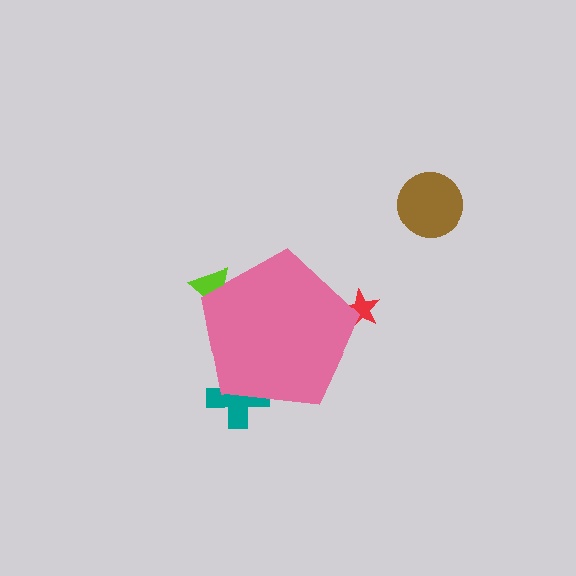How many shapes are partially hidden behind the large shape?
3 shapes are partially hidden.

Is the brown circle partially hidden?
No, the brown circle is fully visible.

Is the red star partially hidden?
Yes, the red star is partially hidden behind the pink pentagon.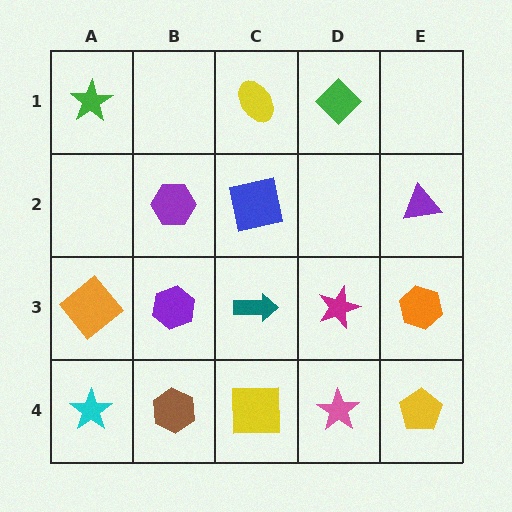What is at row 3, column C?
A teal arrow.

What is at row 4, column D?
A pink star.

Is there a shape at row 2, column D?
No, that cell is empty.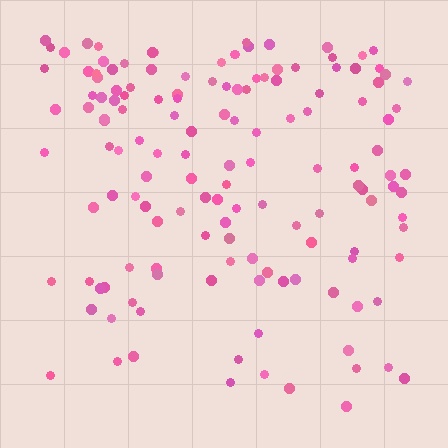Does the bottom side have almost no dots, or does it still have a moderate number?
Still a moderate number, just noticeably fewer than the top.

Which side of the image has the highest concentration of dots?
The top.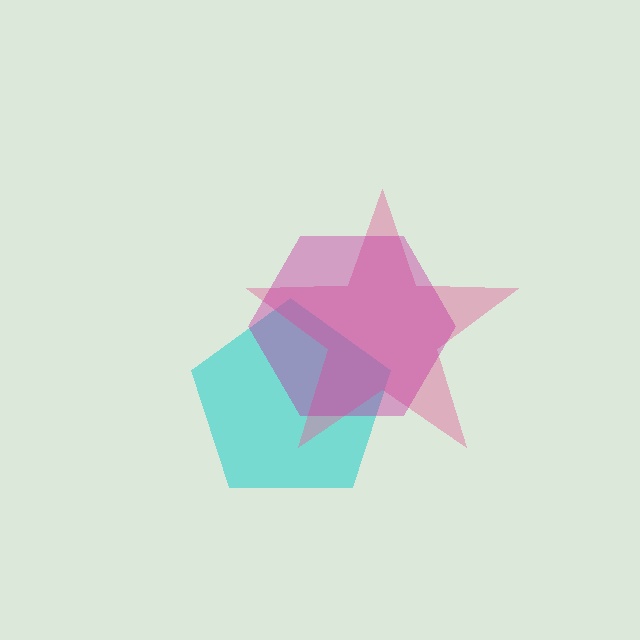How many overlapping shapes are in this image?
There are 3 overlapping shapes in the image.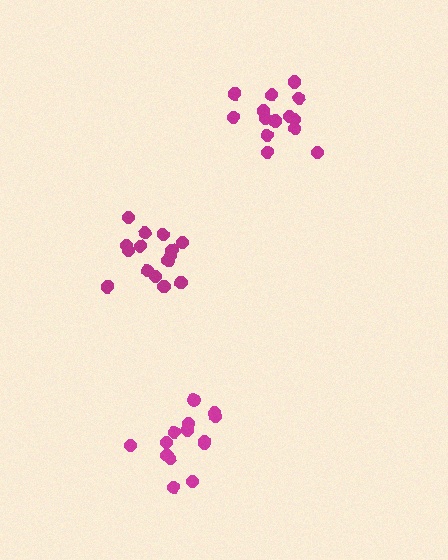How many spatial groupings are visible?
There are 3 spatial groupings.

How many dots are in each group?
Group 1: 15 dots, Group 2: 14 dots, Group 3: 14 dots (43 total).